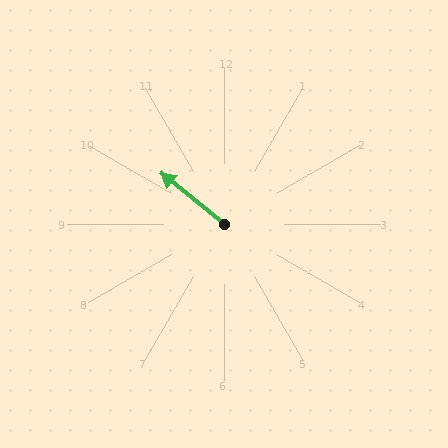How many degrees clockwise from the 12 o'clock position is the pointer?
Approximately 309 degrees.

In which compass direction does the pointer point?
Northwest.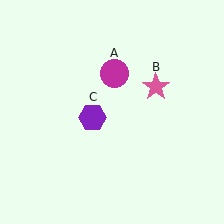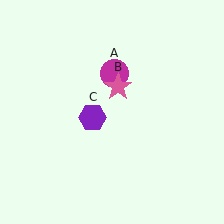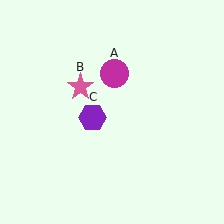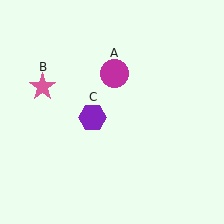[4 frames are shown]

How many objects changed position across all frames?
1 object changed position: pink star (object B).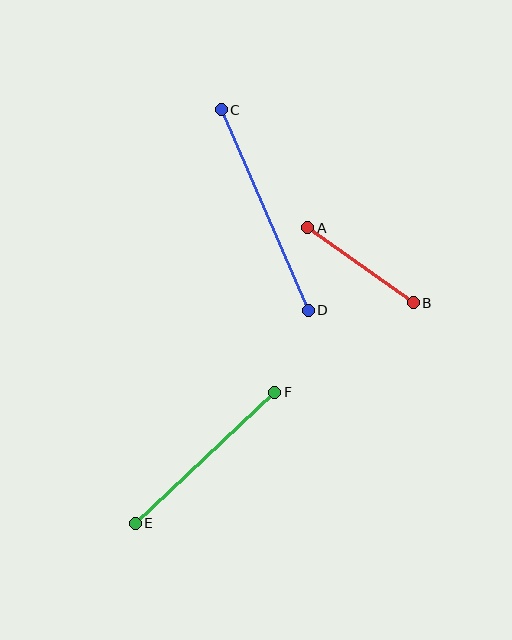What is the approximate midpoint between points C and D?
The midpoint is at approximately (265, 210) pixels.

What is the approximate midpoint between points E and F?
The midpoint is at approximately (205, 458) pixels.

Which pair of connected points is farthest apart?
Points C and D are farthest apart.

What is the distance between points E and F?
The distance is approximately 192 pixels.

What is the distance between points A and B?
The distance is approximately 129 pixels.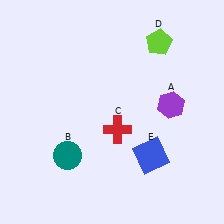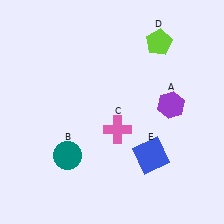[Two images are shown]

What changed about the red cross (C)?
In Image 1, C is red. In Image 2, it changed to pink.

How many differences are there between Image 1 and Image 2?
There is 1 difference between the two images.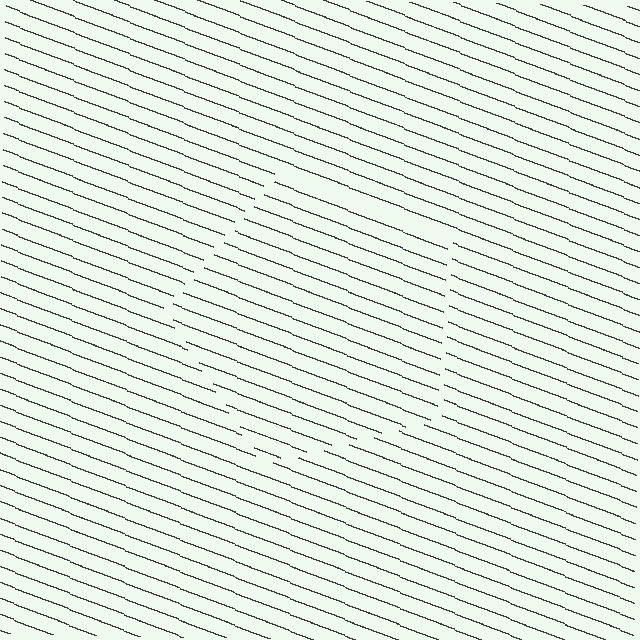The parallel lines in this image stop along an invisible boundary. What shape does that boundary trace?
An illusory pentagon. The interior of the shape contains the same grating, shifted by half a period — the contour is defined by the phase discontinuity where line-ends from the inner and outer gratings abut.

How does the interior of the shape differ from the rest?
The interior of the shape contains the same grating, shifted by half a period — the contour is defined by the phase discontinuity where line-ends from the inner and outer gratings abut.